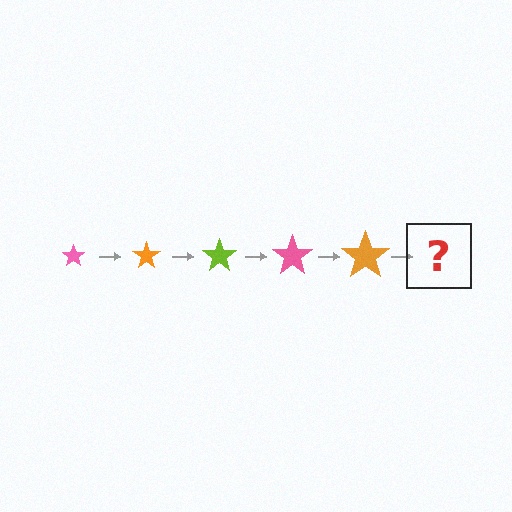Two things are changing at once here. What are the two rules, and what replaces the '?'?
The two rules are that the star grows larger each step and the color cycles through pink, orange, and lime. The '?' should be a lime star, larger than the previous one.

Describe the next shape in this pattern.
It should be a lime star, larger than the previous one.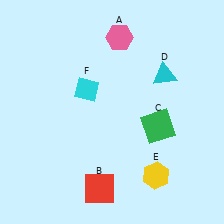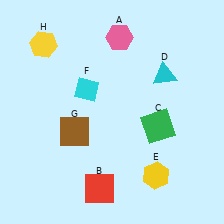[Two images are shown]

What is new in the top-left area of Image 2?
A yellow hexagon (H) was added in the top-left area of Image 2.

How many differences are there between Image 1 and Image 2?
There are 2 differences between the two images.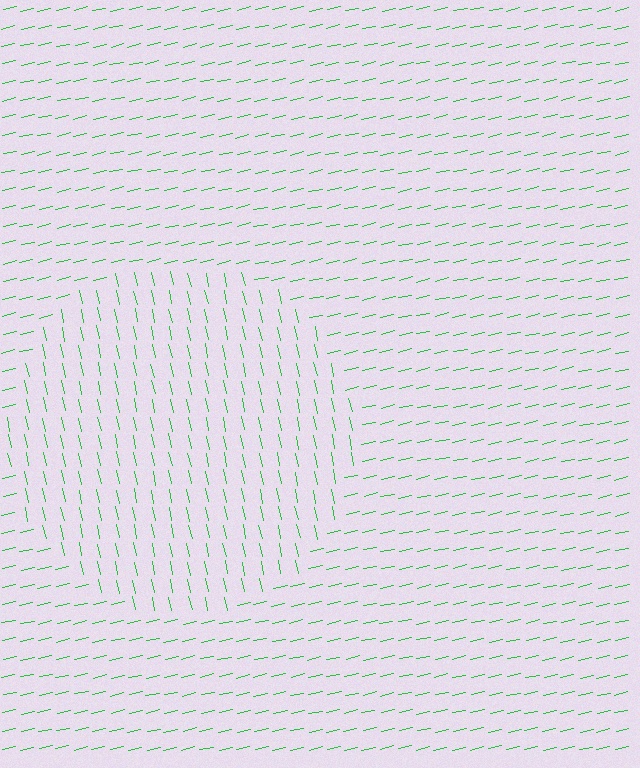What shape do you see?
I see a circle.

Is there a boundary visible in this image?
Yes, there is a texture boundary formed by a change in line orientation.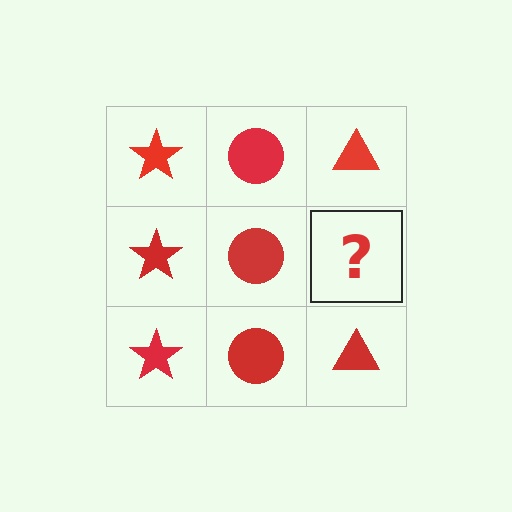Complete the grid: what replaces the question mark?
The question mark should be replaced with a red triangle.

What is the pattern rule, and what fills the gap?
The rule is that each column has a consistent shape. The gap should be filled with a red triangle.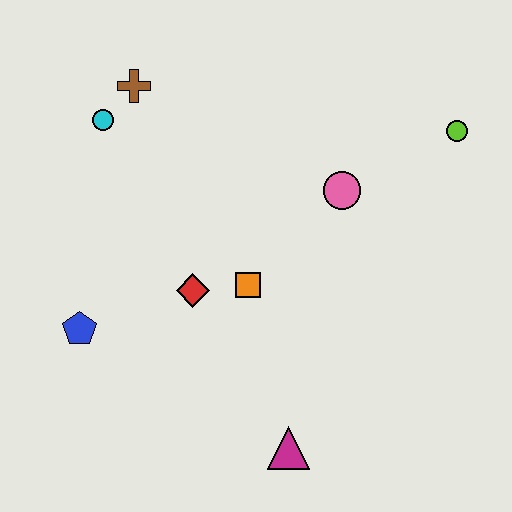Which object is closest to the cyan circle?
The brown cross is closest to the cyan circle.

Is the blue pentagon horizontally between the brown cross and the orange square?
No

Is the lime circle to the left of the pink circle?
No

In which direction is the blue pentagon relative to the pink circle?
The blue pentagon is to the left of the pink circle.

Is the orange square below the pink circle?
Yes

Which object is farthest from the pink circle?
The blue pentagon is farthest from the pink circle.